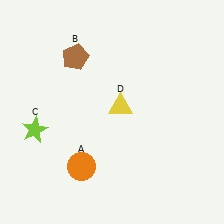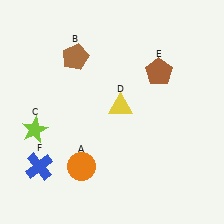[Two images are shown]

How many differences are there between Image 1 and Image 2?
There are 2 differences between the two images.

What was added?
A brown pentagon (E), a blue cross (F) were added in Image 2.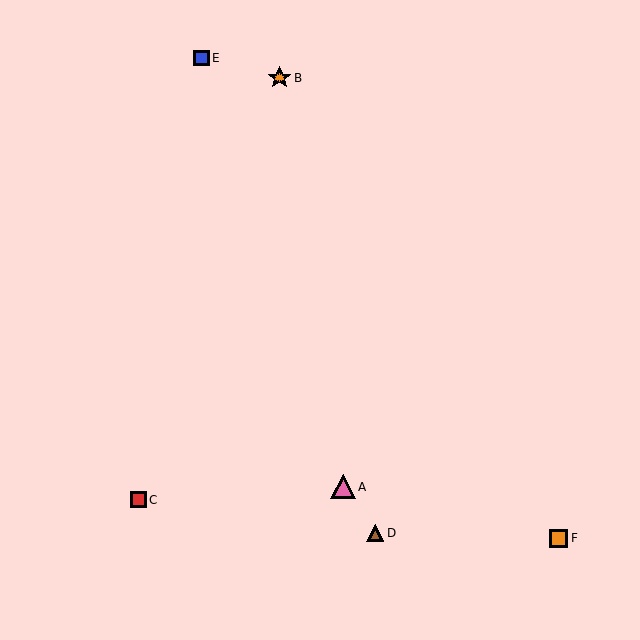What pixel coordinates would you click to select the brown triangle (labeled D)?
Click at (375, 533) to select the brown triangle D.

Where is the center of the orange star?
The center of the orange star is at (280, 78).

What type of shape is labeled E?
Shape E is a blue square.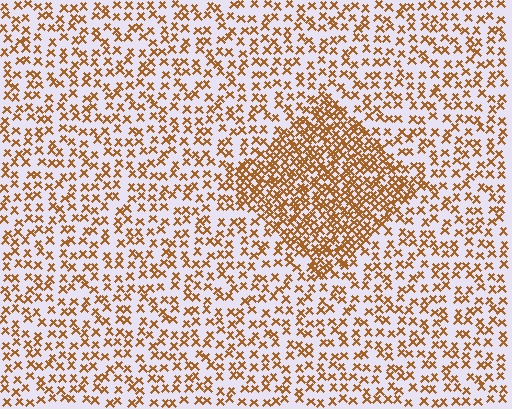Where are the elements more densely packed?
The elements are more densely packed inside the diamond boundary.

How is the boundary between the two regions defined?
The boundary is defined by a change in element density (approximately 2.2x ratio). All elements are the same color, size, and shape.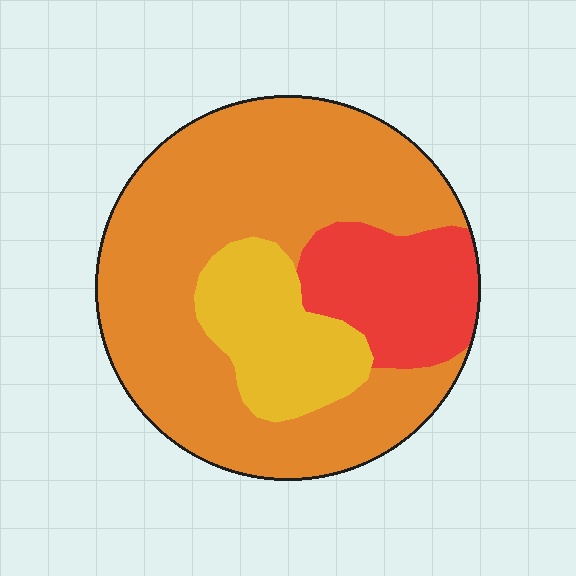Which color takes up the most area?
Orange, at roughly 65%.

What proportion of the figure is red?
Red takes up less than a quarter of the figure.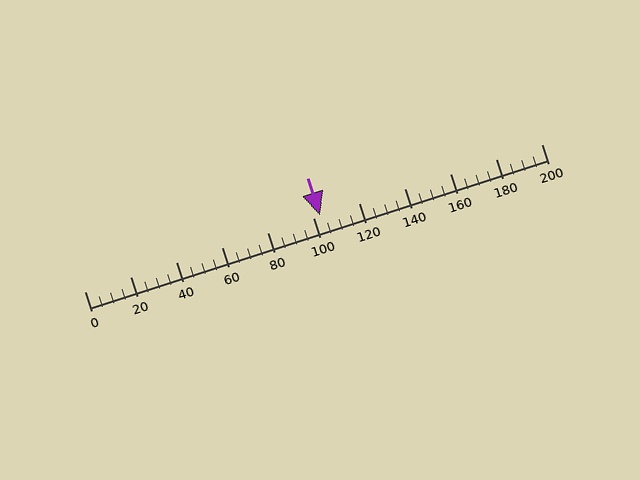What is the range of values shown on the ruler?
The ruler shows values from 0 to 200.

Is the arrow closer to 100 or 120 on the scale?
The arrow is closer to 100.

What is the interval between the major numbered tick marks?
The major tick marks are spaced 20 units apart.